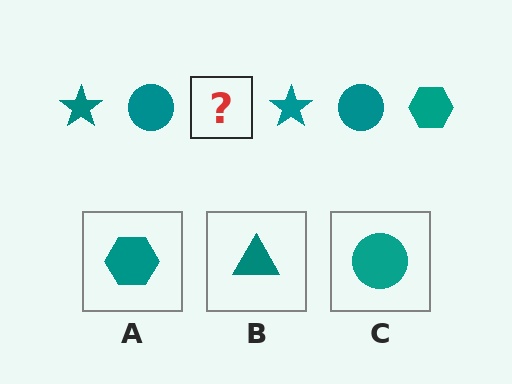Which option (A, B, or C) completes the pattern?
A.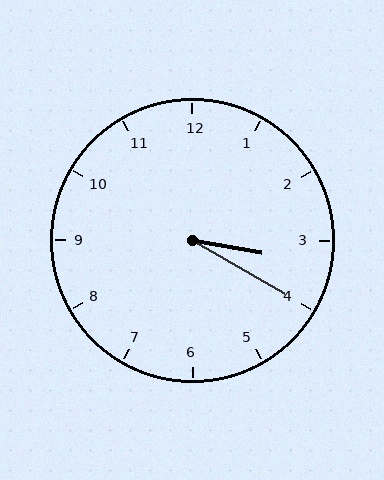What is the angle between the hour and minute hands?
Approximately 20 degrees.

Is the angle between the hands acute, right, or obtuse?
It is acute.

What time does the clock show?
3:20.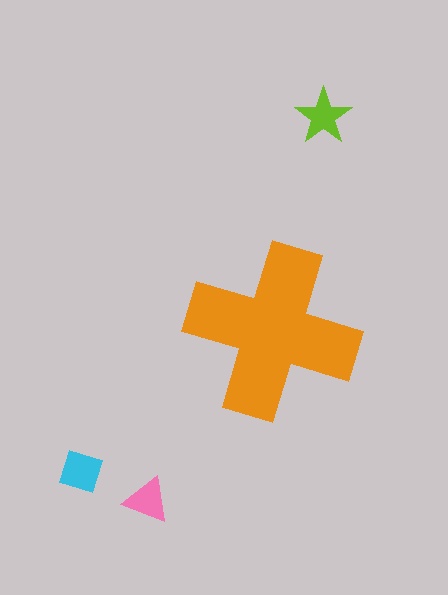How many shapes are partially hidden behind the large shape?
0 shapes are partially hidden.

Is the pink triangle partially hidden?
No, the pink triangle is fully visible.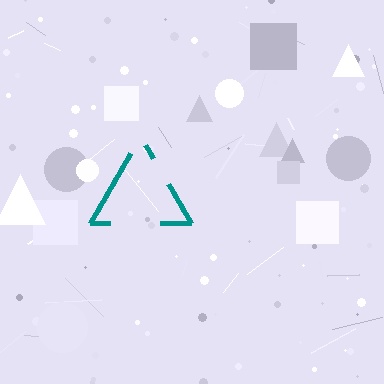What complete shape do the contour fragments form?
The contour fragments form a triangle.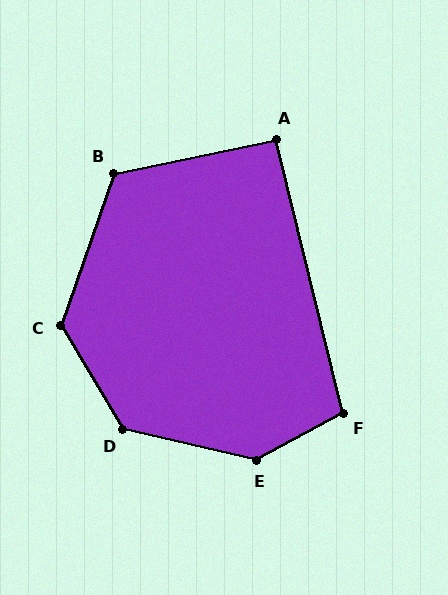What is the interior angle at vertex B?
Approximately 121 degrees (obtuse).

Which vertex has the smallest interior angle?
A, at approximately 92 degrees.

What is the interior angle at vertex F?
Approximately 105 degrees (obtuse).